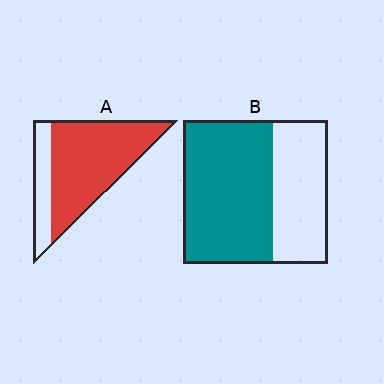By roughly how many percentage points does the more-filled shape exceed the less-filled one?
By roughly 15 percentage points (A over B).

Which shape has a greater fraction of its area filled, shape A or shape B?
Shape A.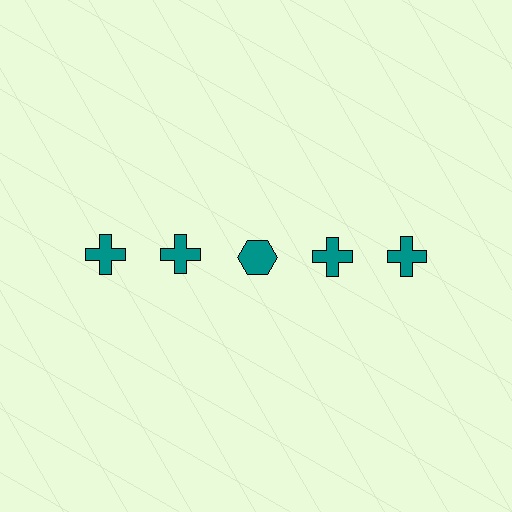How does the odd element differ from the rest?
It has a different shape: hexagon instead of cross.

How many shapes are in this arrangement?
There are 5 shapes arranged in a grid pattern.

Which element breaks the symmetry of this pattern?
The teal hexagon in the top row, center column breaks the symmetry. All other shapes are teal crosses.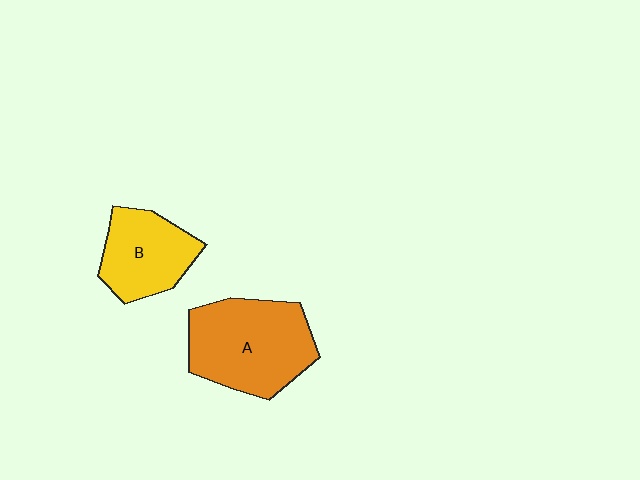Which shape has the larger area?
Shape A (orange).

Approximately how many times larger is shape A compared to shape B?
Approximately 1.5 times.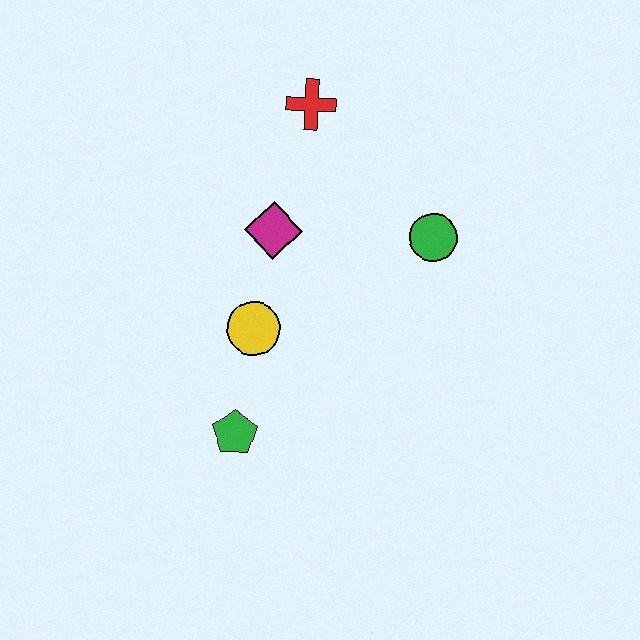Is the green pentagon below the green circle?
Yes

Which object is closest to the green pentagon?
The yellow circle is closest to the green pentagon.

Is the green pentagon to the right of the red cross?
No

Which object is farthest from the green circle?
The green pentagon is farthest from the green circle.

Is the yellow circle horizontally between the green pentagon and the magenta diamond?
Yes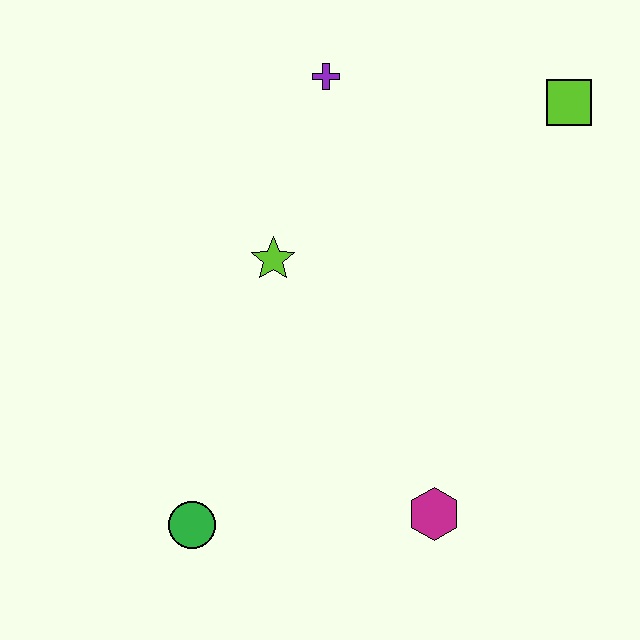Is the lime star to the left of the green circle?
No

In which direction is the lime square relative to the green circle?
The lime square is above the green circle.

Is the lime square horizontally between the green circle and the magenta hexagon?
No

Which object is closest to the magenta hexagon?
The green circle is closest to the magenta hexagon.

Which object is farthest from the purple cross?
The green circle is farthest from the purple cross.